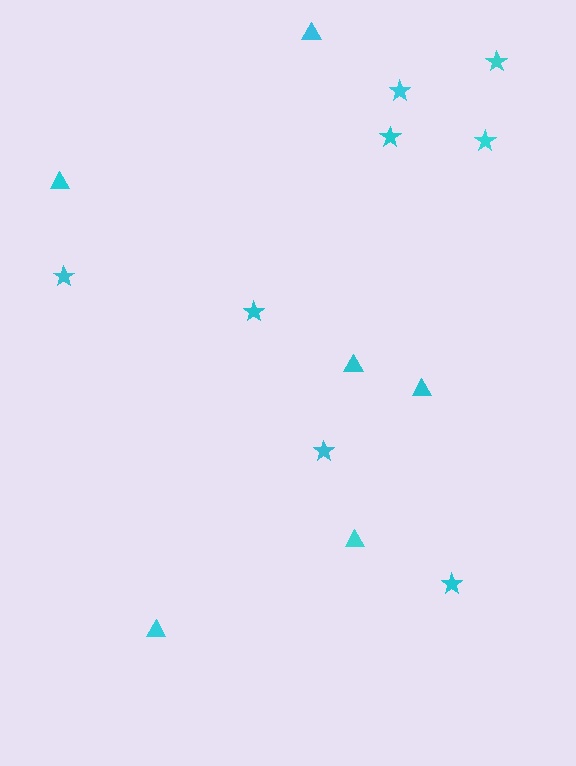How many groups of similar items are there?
There are 2 groups: one group of triangles (6) and one group of stars (8).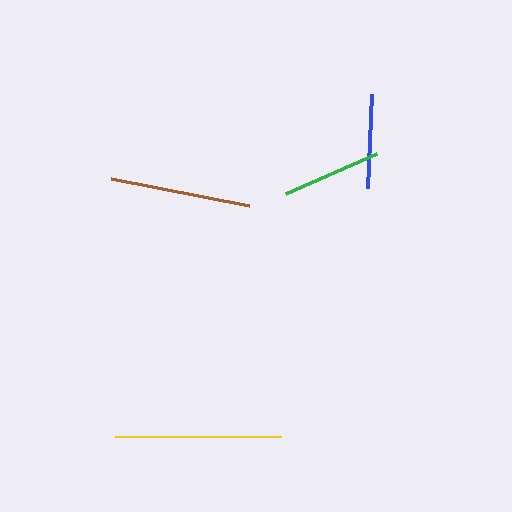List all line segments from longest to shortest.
From longest to shortest: yellow, brown, green, blue.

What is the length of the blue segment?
The blue segment is approximately 94 pixels long.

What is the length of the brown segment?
The brown segment is approximately 140 pixels long.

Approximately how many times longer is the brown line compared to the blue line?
The brown line is approximately 1.5 times the length of the blue line.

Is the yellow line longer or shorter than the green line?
The yellow line is longer than the green line.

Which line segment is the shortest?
The blue line is the shortest at approximately 94 pixels.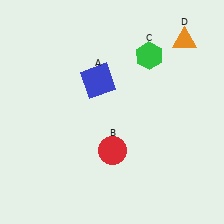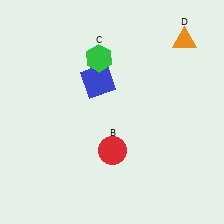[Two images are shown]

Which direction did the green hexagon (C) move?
The green hexagon (C) moved left.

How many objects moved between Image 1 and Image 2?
1 object moved between the two images.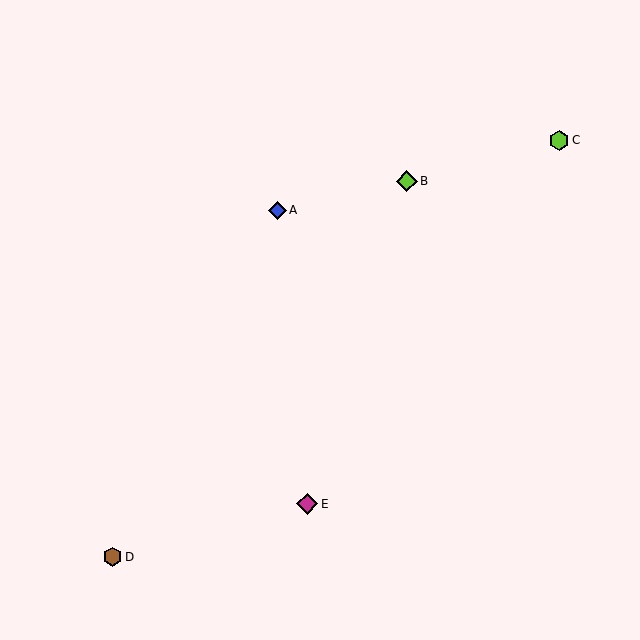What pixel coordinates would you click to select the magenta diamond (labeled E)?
Click at (307, 504) to select the magenta diamond E.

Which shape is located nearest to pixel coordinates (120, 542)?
The brown hexagon (labeled D) at (112, 557) is nearest to that location.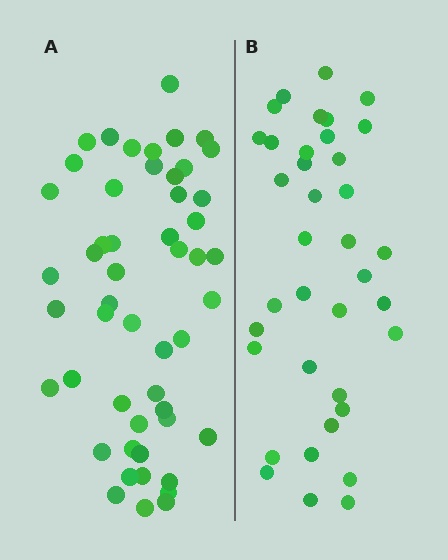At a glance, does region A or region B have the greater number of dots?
Region A (the left region) has more dots.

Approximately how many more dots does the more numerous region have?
Region A has approximately 15 more dots than region B.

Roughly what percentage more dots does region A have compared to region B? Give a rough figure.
About 40% more.